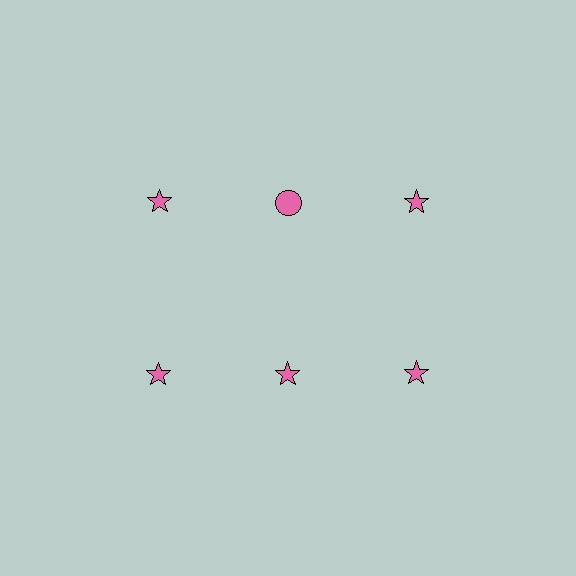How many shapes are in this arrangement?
There are 6 shapes arranged in a grid pattern.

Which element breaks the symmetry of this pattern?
The pink circle in the top row, second from left column breaks the symmetry. All other shapes are pink stars.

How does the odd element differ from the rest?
It has a different shape: circle instead of star.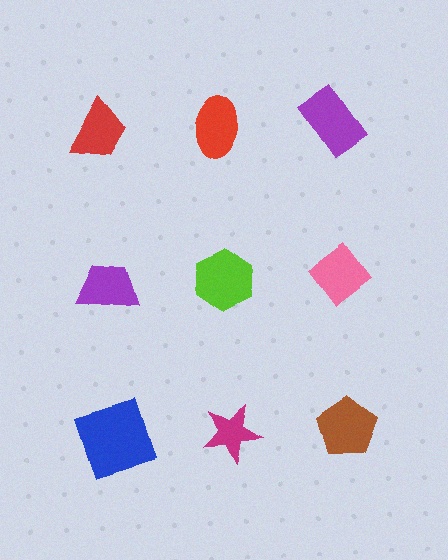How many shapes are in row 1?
3 shapes.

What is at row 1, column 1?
A red trapezoid.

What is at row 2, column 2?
A lime hexagon.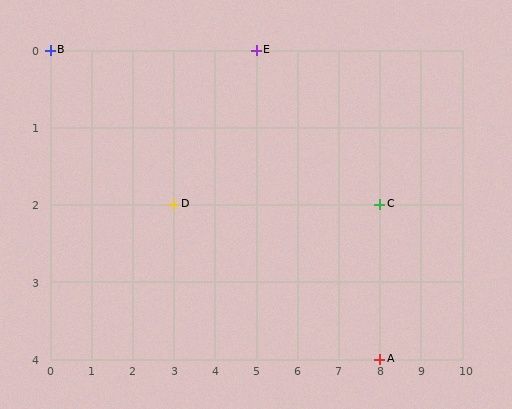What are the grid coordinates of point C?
Point C is at grid coordinates (8, 2).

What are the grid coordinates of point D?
Point D is at grid coordinates (3, 2).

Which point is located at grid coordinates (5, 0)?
Point E is at (5, 0).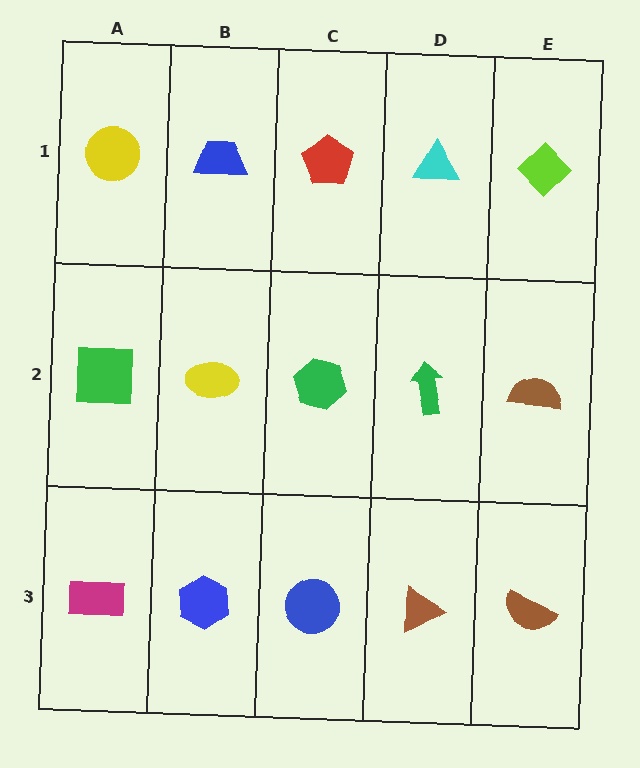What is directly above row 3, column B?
A yellow ellipse.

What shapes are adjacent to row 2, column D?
A cyan triangle (row 1, column D), a brown triangle (row 3, column D), a green hexagon (row 2, column C), a brown semicircle (row 2, column E).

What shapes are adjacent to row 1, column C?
A green hexagon (row 2, column C), a blue trapezoid (row 1, column B), a cyan triangle (row 1, column D).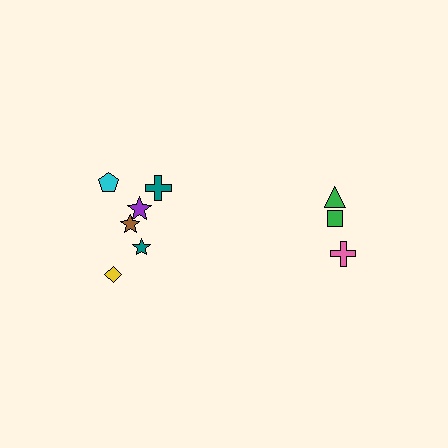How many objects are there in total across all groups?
There are 9 objects.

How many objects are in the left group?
There are 6 objects.